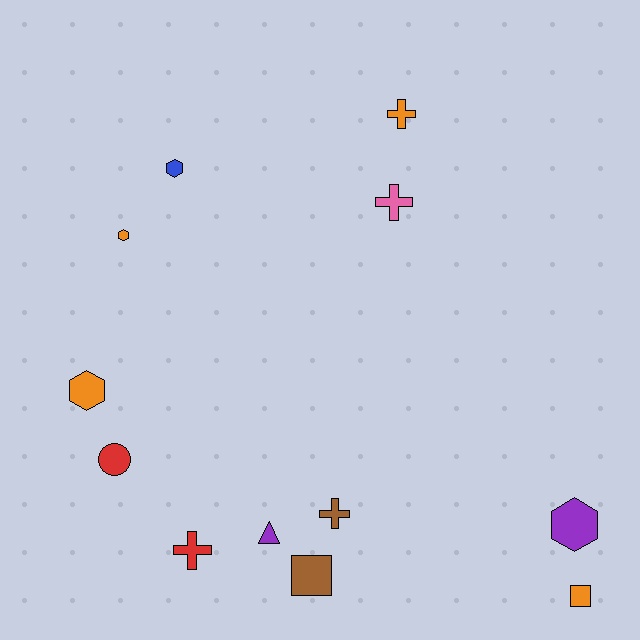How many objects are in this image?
There are 12 objects.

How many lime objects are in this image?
There are no lime objects.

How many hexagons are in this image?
There are 4 hexagons.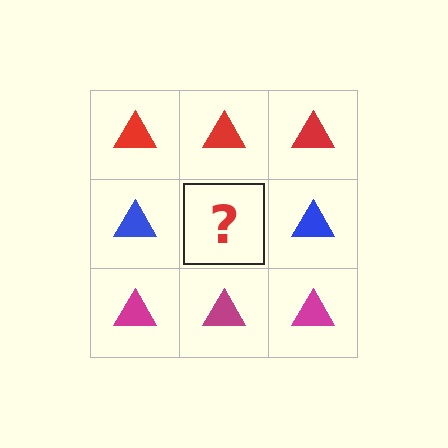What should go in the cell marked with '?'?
The missing cell should contain a blue triangle.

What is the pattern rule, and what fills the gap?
The rule is that each row has a consistent color. The gap should be filled with a blue triangle.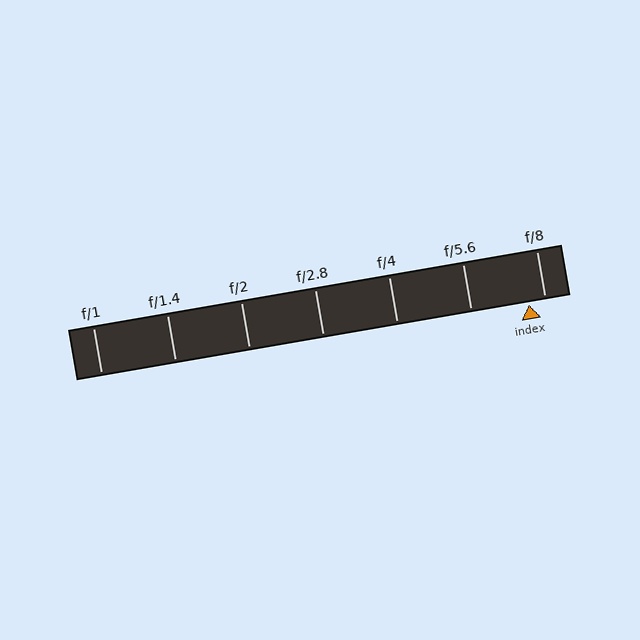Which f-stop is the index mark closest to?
The index mark is closest to f/8.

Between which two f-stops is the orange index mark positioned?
The index mark is between f/5.6 and f/8.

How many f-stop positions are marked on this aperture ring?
There are 7 f-stop positions marked.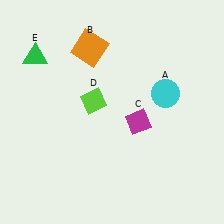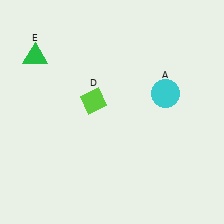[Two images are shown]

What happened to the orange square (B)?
The orange square (B) was removed in Image 2. It was in the top-left area of Image 1.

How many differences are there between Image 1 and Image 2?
There are 2 differences between the two images.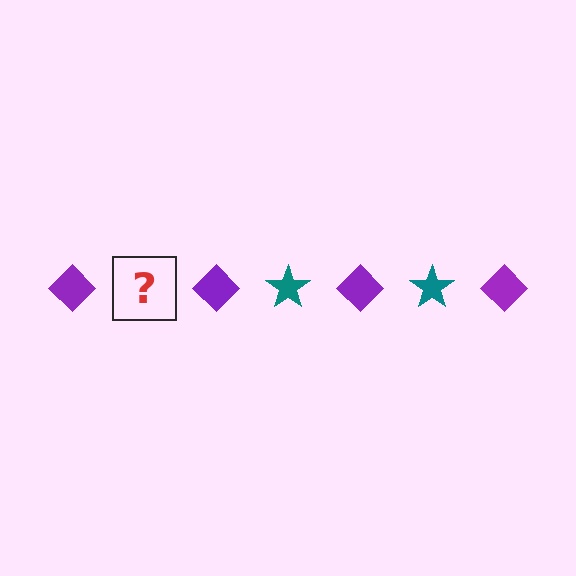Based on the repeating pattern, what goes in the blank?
The blank should be a teal star.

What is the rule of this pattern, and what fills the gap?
The rule is that the pattern alternates between purple diamond and teal star. The gap should be filled with a teal star.